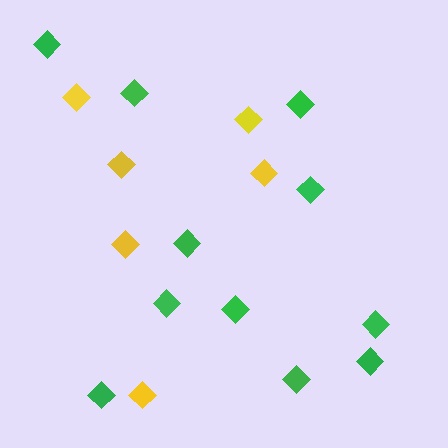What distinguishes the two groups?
There are 2 groups: one group of yellow diamonds (6) and one group of green diamonds (11).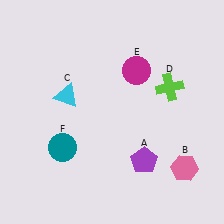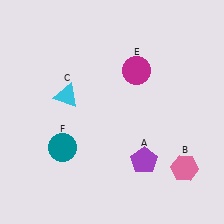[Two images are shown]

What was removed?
The lime cross (D) was removed in Image 2.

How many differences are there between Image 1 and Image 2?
There is 1 difference between the two images.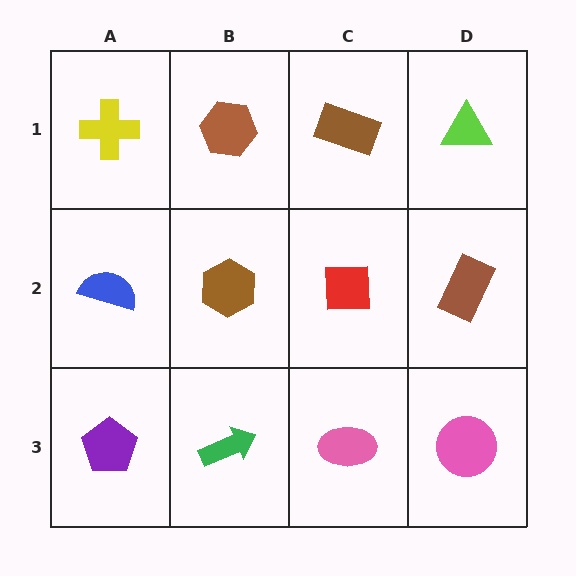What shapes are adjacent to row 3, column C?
A red square (row 2, column C), a green arrow (row 3, column B), a pink circle (row 3, column D).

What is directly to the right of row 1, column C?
A lime triangle.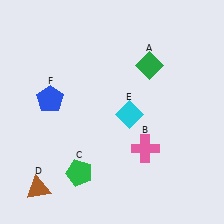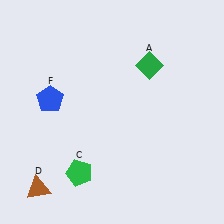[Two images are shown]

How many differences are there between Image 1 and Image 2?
There are 2 differences between the two images.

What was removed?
The pink cross (B), the cyan diamond (E) were removed in Image 2.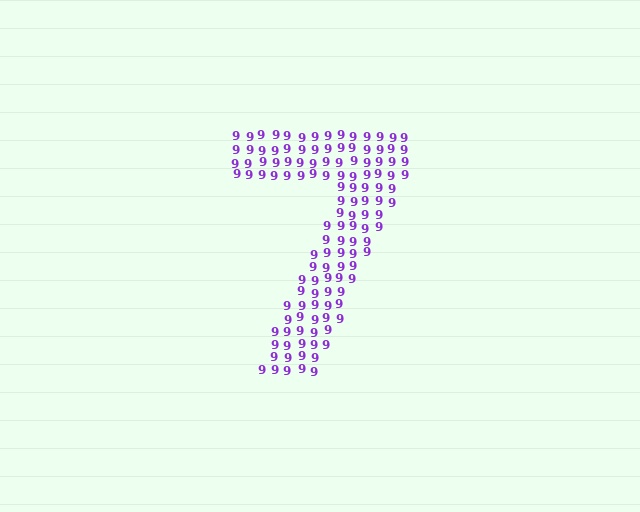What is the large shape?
The large shape is the digit 7.